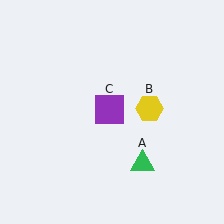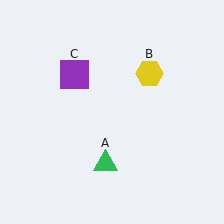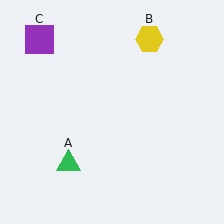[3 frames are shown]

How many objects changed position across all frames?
3 objects changed position: green triangle (object A), yellow hexagon (object B), purple square (object C).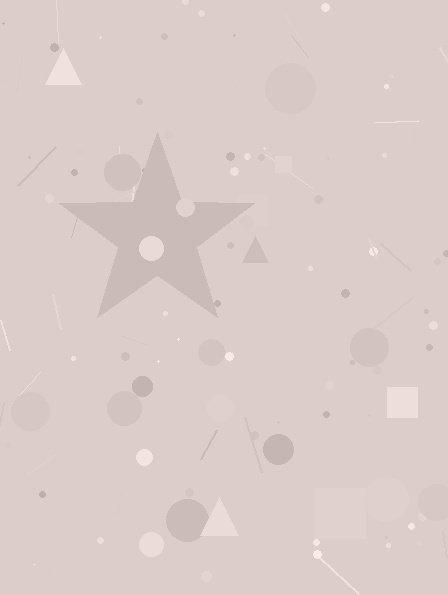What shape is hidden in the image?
A star is hidden in the image.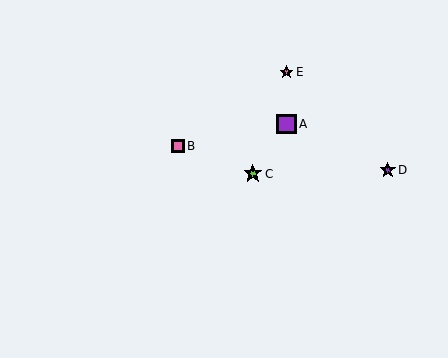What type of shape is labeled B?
Shape B is a pink square.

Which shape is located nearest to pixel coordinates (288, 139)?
The purple square (labeled A) at (287, 124) is nearest to that location.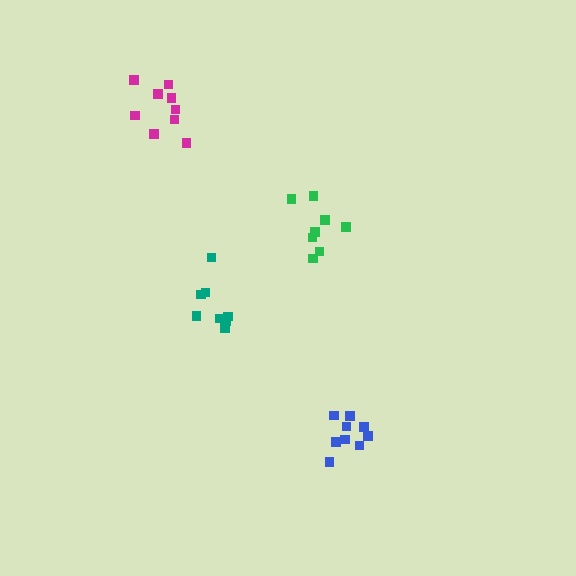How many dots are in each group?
Group 1: 8 dots, Group 2: 9 dots, Group 3: 9 dots, Group 4: 9 dots (35 total).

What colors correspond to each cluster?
The clusters are colored: green, teal, blue, magenta.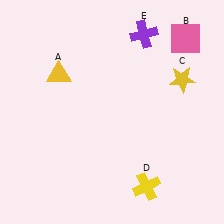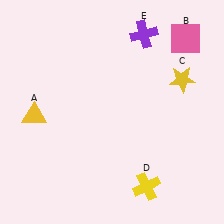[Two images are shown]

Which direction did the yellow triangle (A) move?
The yellow triangle (A) moved down.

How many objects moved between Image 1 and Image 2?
1 object moved between the two images.